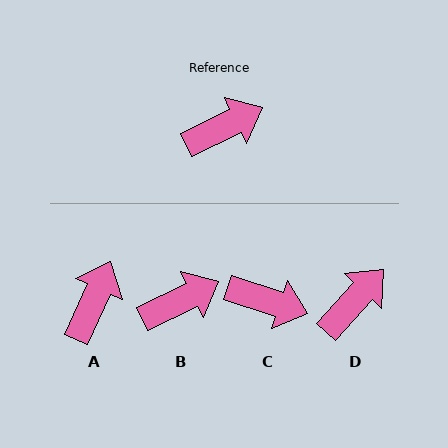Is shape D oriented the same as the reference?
No, it is off by about 21 degrees.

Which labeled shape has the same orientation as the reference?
B.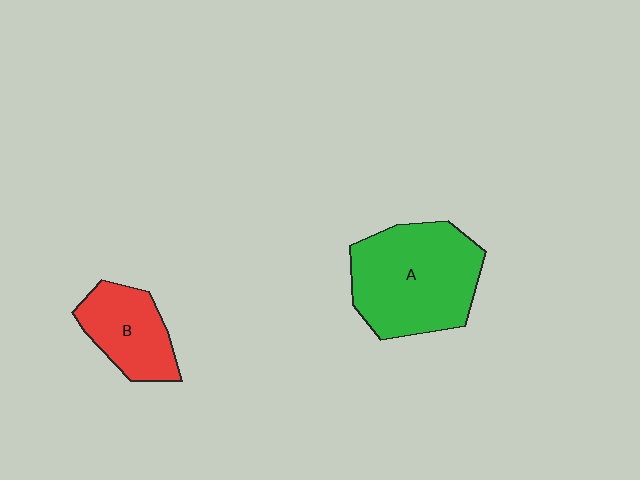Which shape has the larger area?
Shape A (green).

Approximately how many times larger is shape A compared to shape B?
Approximately 1.8 times.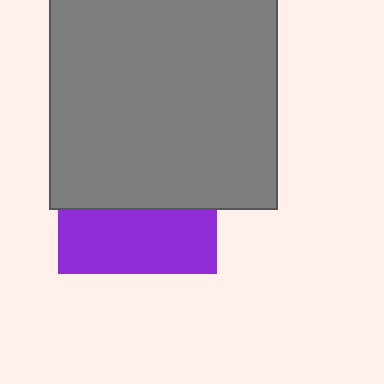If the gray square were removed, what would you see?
You would see the complete purple square.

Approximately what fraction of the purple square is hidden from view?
Roughly 59% of the purple square is hidden behind the gray square.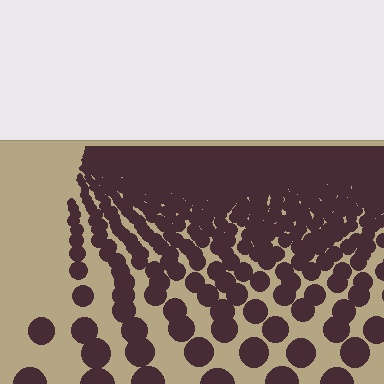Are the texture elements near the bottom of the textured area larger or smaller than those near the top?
Larger. Near the bottom, elements are closer to the viewer and appear at a bigger on-screen size.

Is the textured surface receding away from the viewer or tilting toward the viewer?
The surface is receding away from the viewer. Texture elements get smaller and denser toward the top.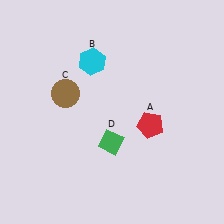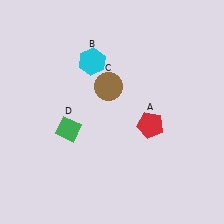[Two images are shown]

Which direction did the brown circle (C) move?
The brown circle (C) moved right.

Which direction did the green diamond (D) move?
The green diamond (D) moved left.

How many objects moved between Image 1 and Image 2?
2 objects moved between the two images.